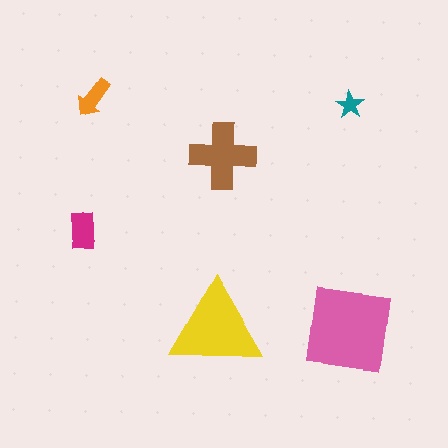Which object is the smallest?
The teal star.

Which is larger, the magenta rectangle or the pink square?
The pink square.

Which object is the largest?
The pink square.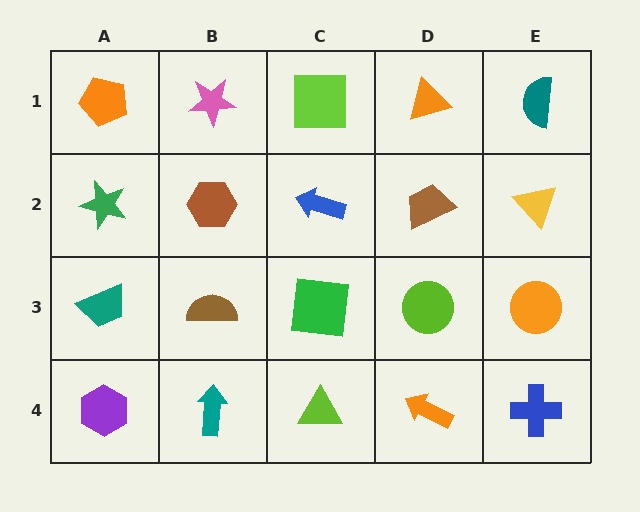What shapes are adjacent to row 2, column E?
A teal semicircle (row 1, column E), an orange circle (row 3, column E), a brown trapezoid (row 2, column D).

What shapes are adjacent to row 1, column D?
A brown trapezoid (row 2, column D), a lime square (row 1, column C), a teal semicircle (row 1, column E).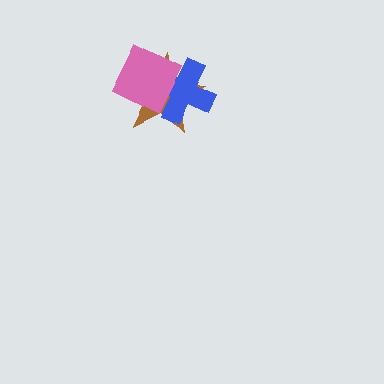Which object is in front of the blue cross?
The pink diamond is in front of the blue cross.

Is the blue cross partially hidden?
Yes, it is partially covered by another shape.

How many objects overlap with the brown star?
2 objects overlap with the brown star.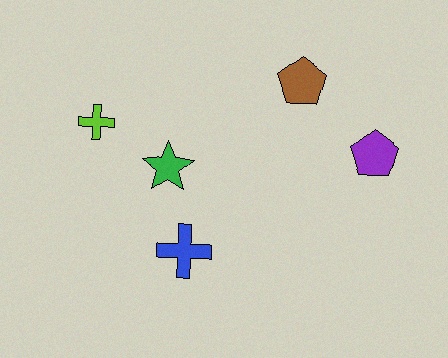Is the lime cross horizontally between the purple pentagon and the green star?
No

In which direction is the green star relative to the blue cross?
The green star is above the blue cross.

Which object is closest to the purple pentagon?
The brown pentagon is closest to the purple pentagon.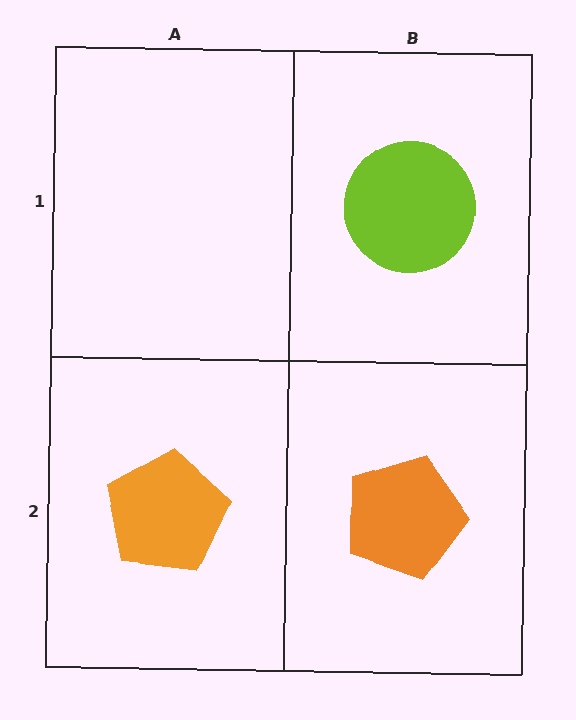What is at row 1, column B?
A lime circle.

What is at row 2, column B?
An orange pentagon.